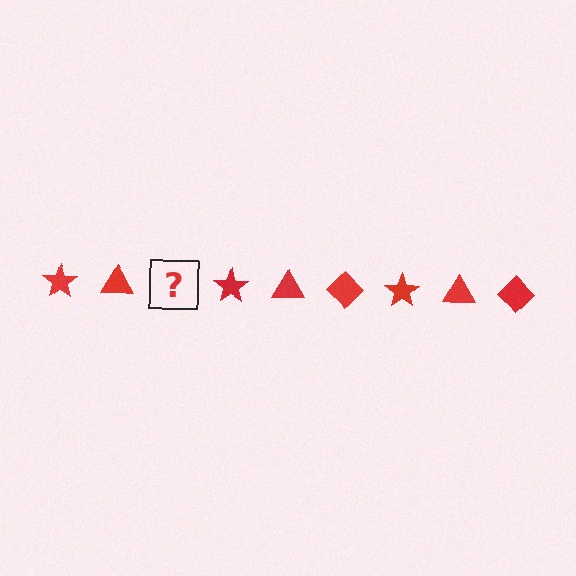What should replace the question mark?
The question mark should be replaced with a red diamond.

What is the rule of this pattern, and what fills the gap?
The rule is that the pattern cycles through star, triangle, diamond shapes in red. The gap should be filled with a red diamond.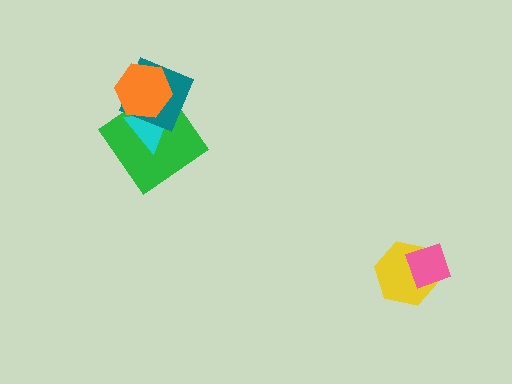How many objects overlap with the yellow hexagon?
1 object overlaps with the yellow hexagon.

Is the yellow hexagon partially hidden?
Yes, it is partially covered by another shape.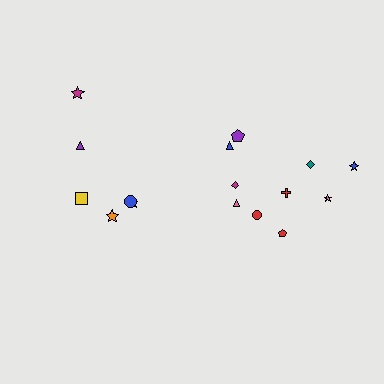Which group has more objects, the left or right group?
The right group.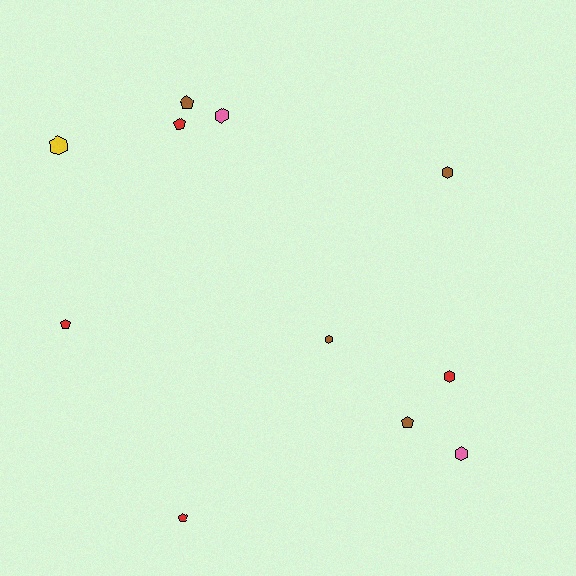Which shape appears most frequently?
Hexagon, with 6 objects.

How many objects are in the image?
There are 11 objects.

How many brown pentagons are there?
There are 2 brown pentagons.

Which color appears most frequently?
Brown, with 4 objects.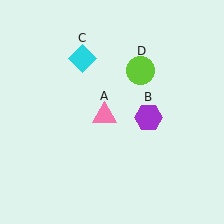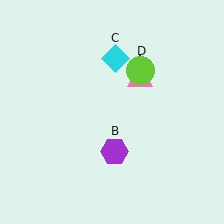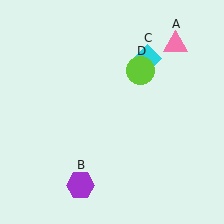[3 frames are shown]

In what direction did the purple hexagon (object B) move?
The purple hexagon (object B) moved down and to the left.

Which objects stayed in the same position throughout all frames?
Lime circle (object D) remained stationary.